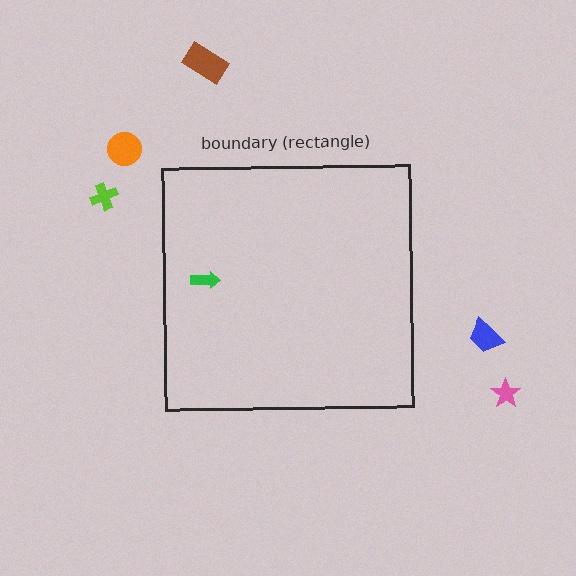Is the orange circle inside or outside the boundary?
Outside.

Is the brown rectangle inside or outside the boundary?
Outside.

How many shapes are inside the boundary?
1 inside, 5 outside.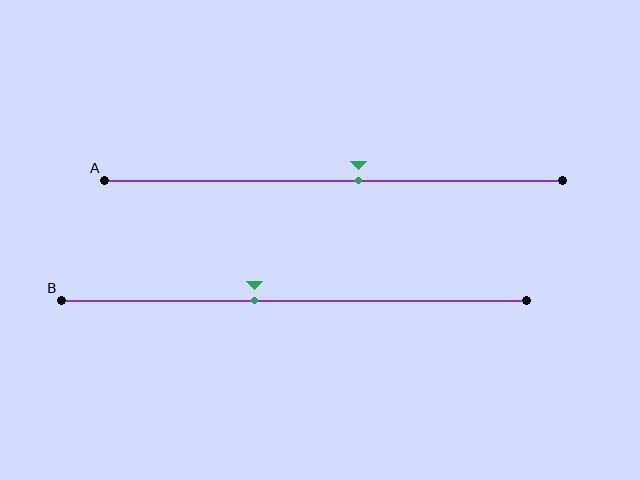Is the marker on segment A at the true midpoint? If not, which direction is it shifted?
No, the marker on segment A is shifted to the right by about 6% of the segment length.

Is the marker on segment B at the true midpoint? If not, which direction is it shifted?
No, the marker on segment B is shifted to the left by about 9% of the segment length.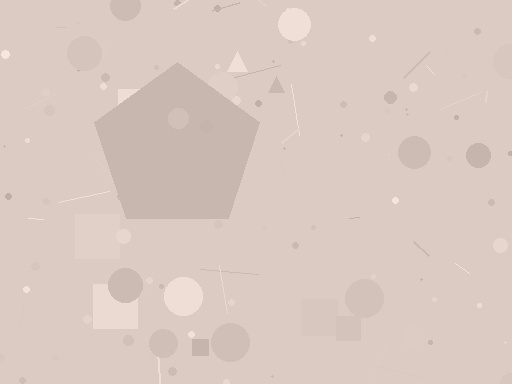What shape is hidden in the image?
A pentagon is hidden in the image.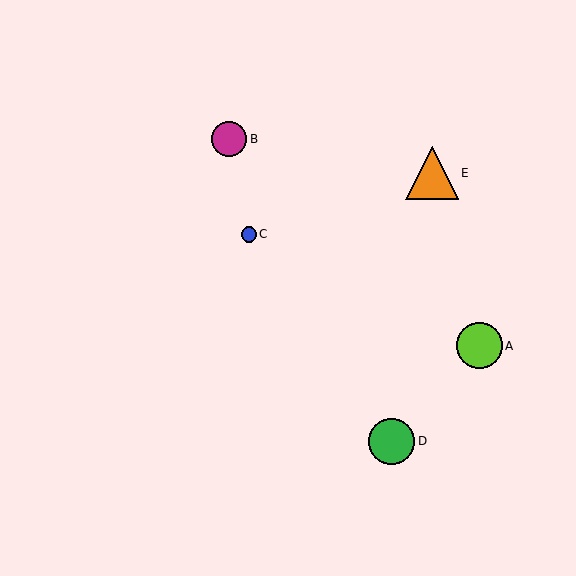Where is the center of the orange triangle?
The center of the orange triangle is at (432, 173).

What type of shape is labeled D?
Shape D is a green circle.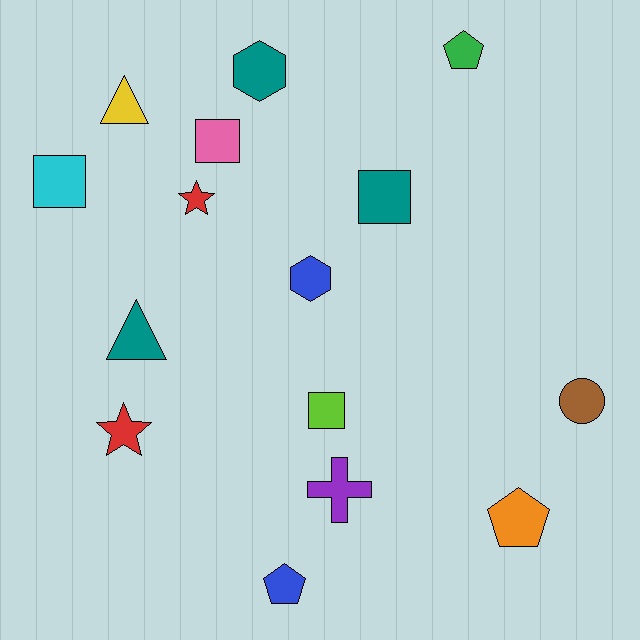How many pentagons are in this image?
There are 3 pentagons.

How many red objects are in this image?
There are 2 red objects.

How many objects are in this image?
There are 15 objects.